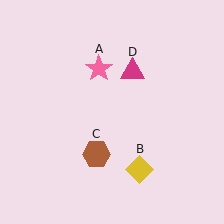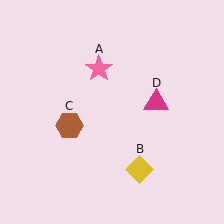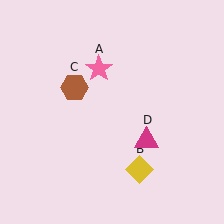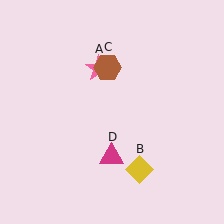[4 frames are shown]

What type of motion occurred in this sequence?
The brown hexagon (object C), magenta triangle (object D) rotated clockwise around the center of the scene.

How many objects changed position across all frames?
2 objects changed position: brown hexagon (object C), magenta triangle (object D).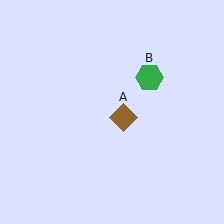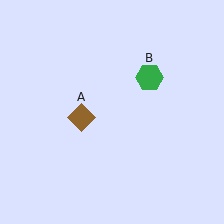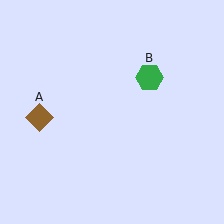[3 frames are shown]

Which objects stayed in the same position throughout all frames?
Green hexagon (object B) remained stationary.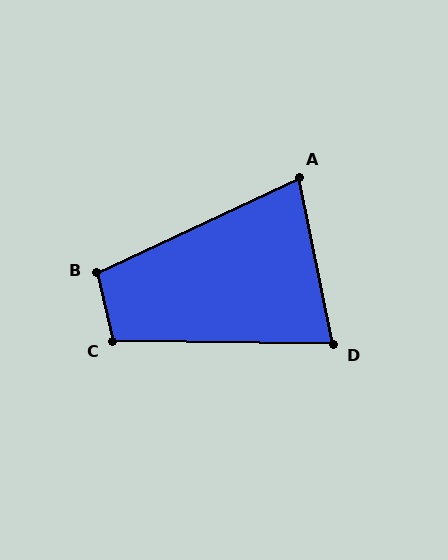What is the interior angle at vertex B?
Approximately 102 degrees (obtuse).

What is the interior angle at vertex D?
Approximately 78 degrees (acute).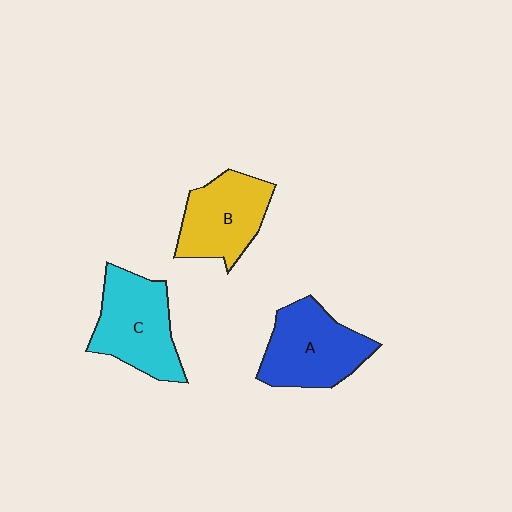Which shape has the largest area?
Shape A (blue).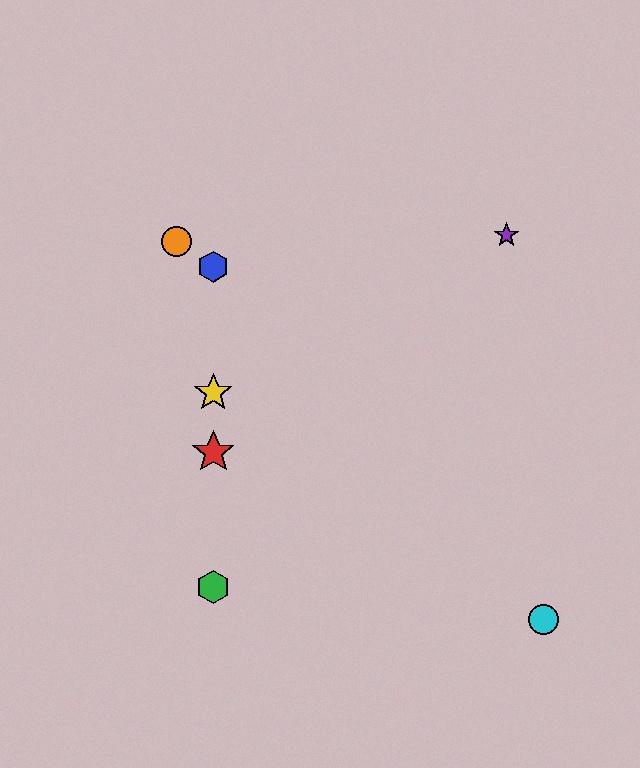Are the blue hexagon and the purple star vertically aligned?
No, the blue hexagon is at x≈213 and the purple star is at x≈507.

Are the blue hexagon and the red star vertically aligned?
Yes, both are at x≈213.